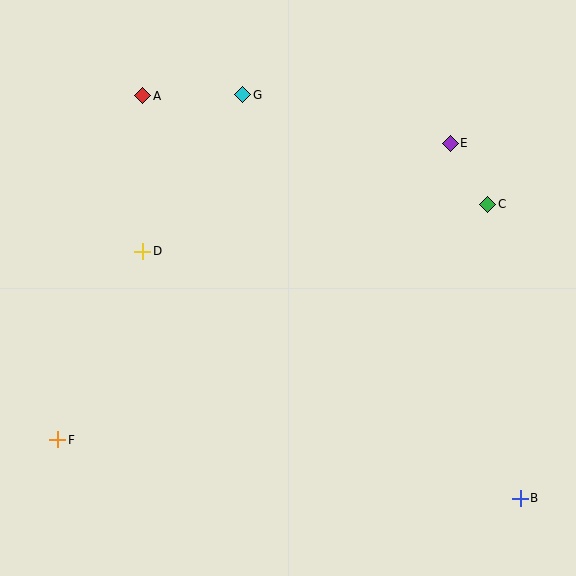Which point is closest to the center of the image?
Point D at (143, 251) is closest to the center.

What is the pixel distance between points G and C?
The distance between G and C is 269 pixels.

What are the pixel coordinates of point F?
Point F is at (58, 440).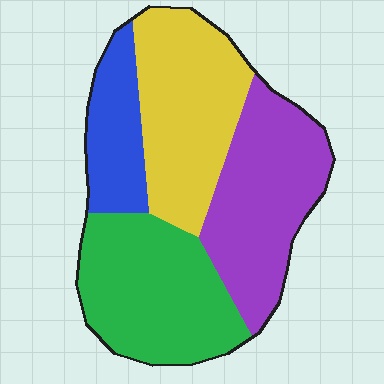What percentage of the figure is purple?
Purple covers 29% of the figure.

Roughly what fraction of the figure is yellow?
Yellow covers 28% of the figure.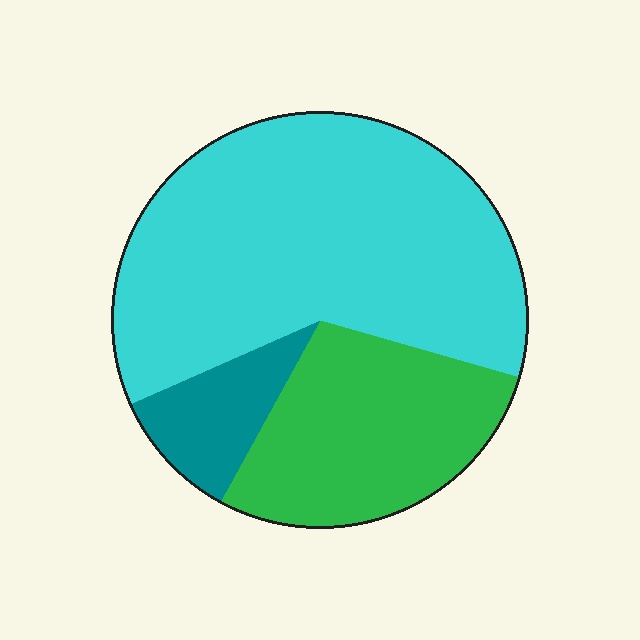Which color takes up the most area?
Cyan, at roughly 60%.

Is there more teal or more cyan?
Cyan.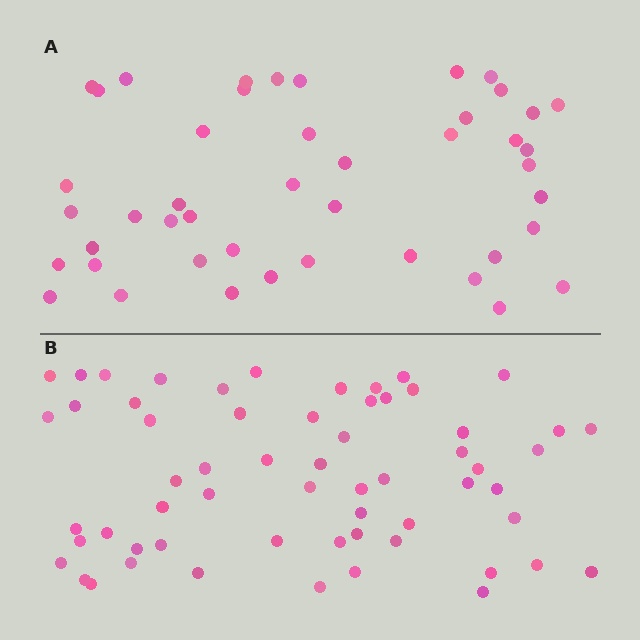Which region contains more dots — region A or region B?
Region B (the bottom region) has more dots.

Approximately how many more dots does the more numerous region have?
Region B has approximately 15 more dots than region A.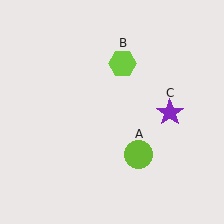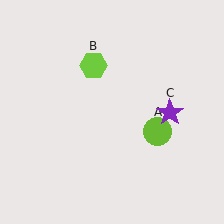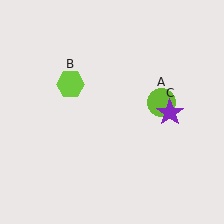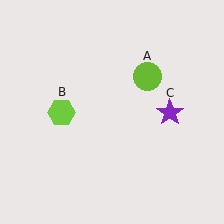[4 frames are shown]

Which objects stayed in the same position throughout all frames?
Purple star (object C) remained stationary.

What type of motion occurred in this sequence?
The lime circle (object A), lime hexagon (object B) rotated counterclockwise around the center of the scene.